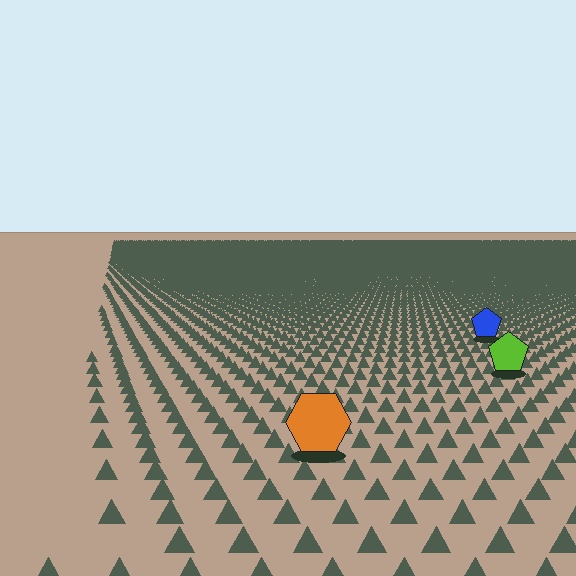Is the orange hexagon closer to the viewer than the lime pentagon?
Yes. The orange hexagon is closer — you can tell from the texture gradient: the ground texture is coarser near it.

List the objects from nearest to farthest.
From nearest to farthest: the orange hexagon, the lime pentagon, the blue pentagon.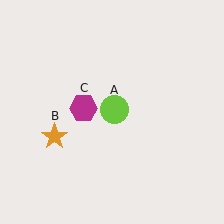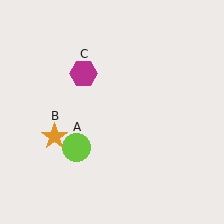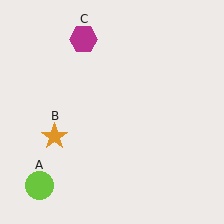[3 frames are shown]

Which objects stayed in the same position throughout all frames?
Orange star (object B) remained stationary.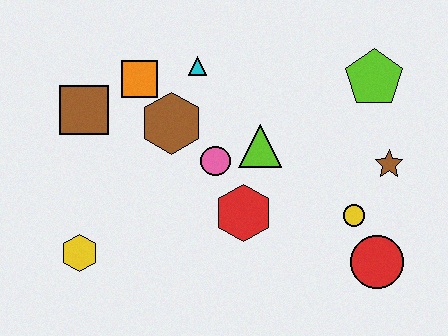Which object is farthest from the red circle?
The brown square is farthest from the red circle.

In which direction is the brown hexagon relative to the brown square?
The brown hexagon is to the right of the brown square.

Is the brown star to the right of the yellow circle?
Yes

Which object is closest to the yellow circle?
The red circle is closest to the yellow circle.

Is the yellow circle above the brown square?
No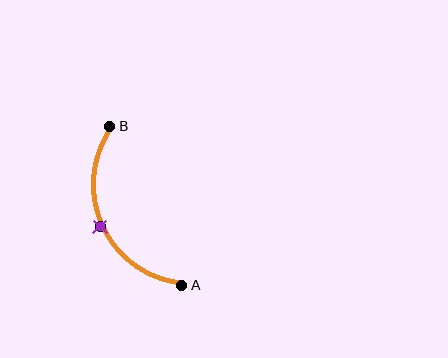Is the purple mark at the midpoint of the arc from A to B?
Yes. The purple mark lies on the arc at equal arc-length from both A and B — it is the arc midpoint.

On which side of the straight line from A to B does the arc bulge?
The arc bulges to the left of the straight line connecting A and B.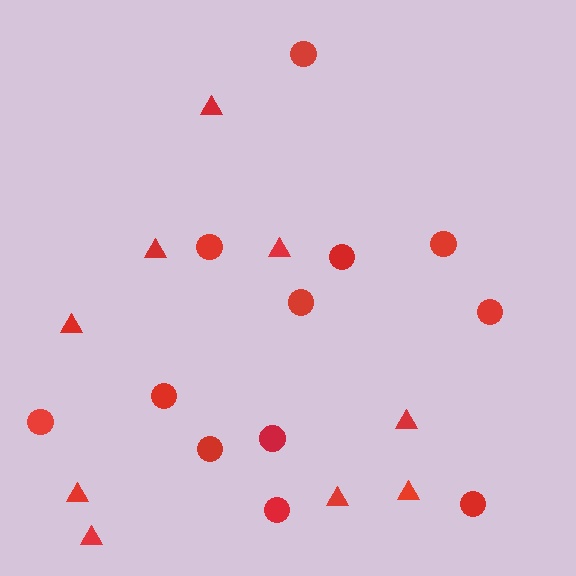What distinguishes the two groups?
There are 2 groups: one group of circles (12) and one group of triangles (9).